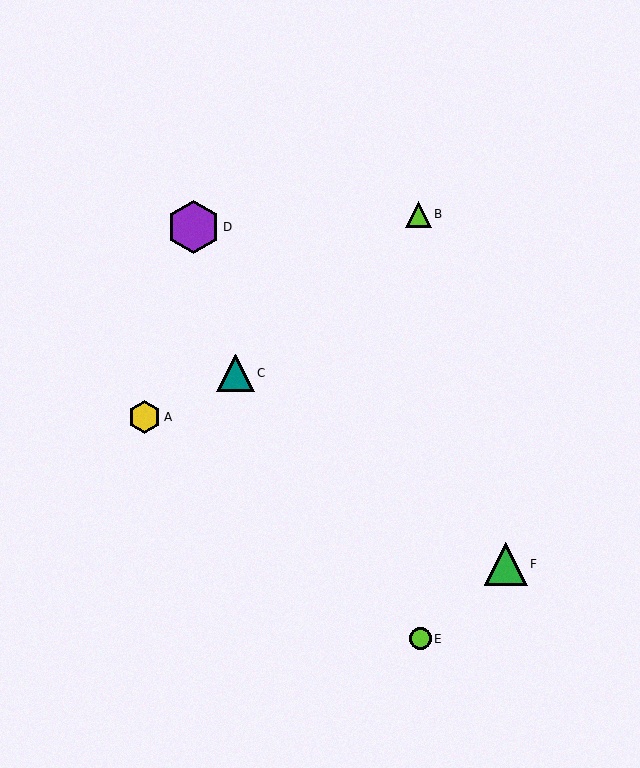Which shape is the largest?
The purple hexagon (labeled D) is the largest.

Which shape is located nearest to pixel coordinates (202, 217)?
The purple hexagon (labeled D) at (193, 227) is nearest to that location.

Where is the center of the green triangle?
The center of the green triangle is at (506, 564).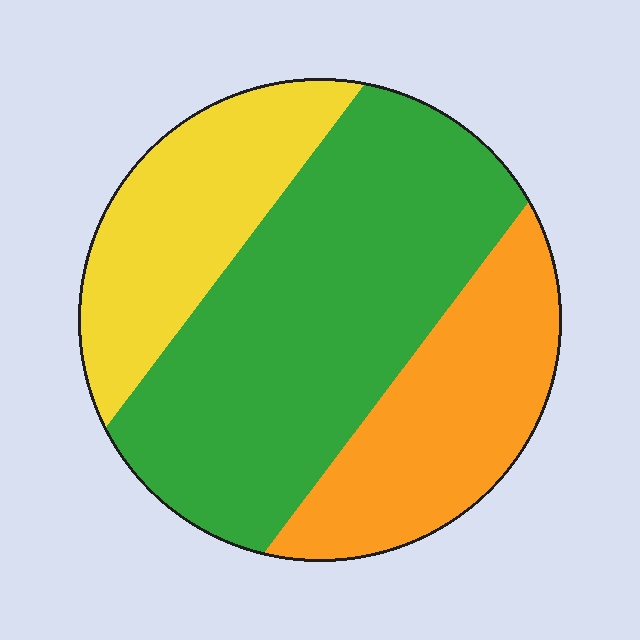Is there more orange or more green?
Green.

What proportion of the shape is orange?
Orange takes up about one quarter (1/4) of the shape.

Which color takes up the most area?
Green, at roughly 50%.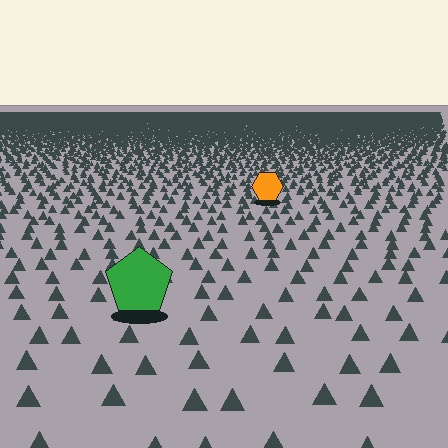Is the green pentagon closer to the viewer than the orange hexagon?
Yes. The green pentagon is closer — you can tell from the texture gradient: the ground texture is coarser near it.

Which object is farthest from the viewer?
The orange hexagon is farthest from the viewer. It appears smaller and the ground texture around it is denser.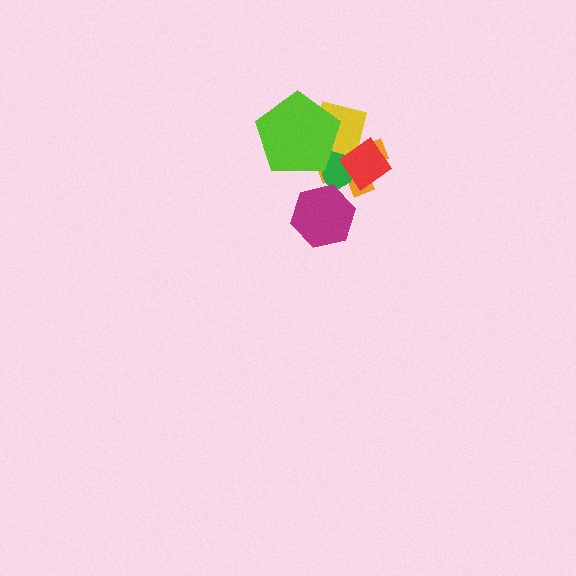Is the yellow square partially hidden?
Yes, it is partially covered by another shape.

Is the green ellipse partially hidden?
Yes, it is partially covered by another shape.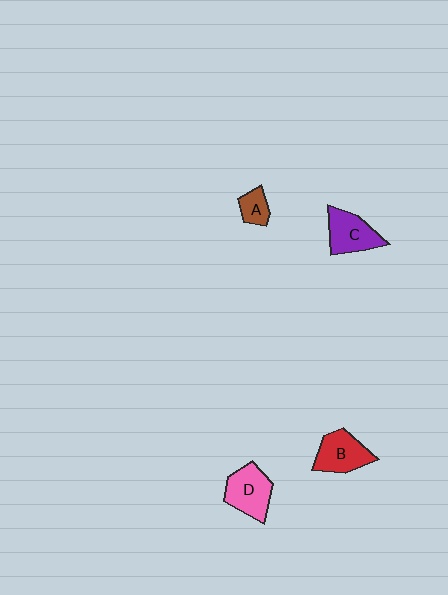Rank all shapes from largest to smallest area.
From largest to smallest: D (pink), C (purple), B (red), A (brown).